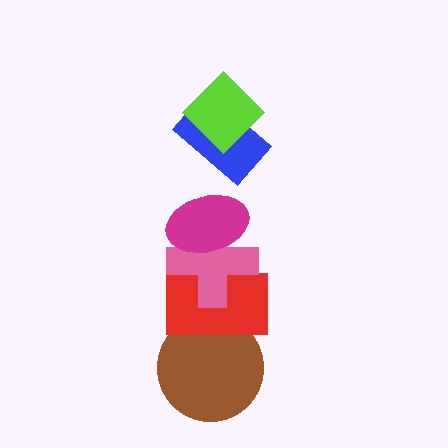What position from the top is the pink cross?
The pink cross is 4th from the top.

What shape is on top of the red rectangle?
The pink cross is on top of the red rectangle.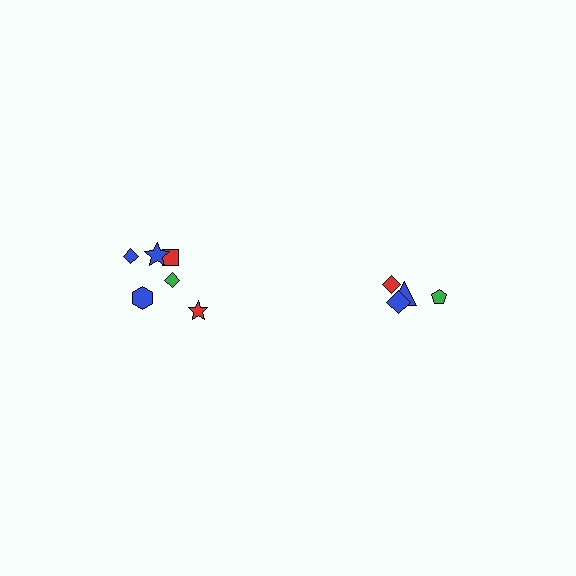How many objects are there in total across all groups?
There are 10 objects.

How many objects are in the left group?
There are 6 objects.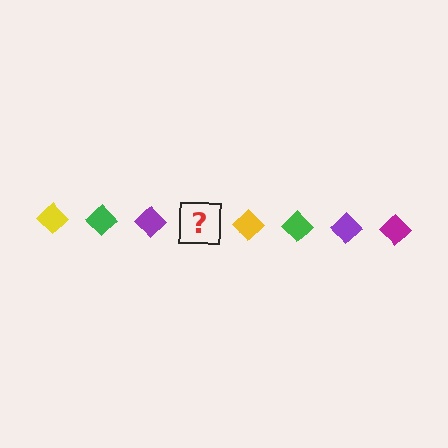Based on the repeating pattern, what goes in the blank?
The blank should be a magenta diamond.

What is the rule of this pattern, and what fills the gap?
The rule is that the pattern cycles through yellow, green, purple, magenta diamonds. The gap should be filled with a magenta diamond.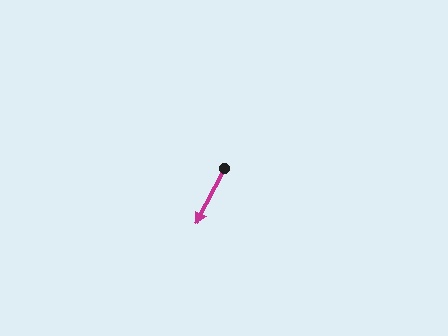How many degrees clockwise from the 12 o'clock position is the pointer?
Approximately 207 degrees.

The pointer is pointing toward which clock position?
Roughly 7 o'clock.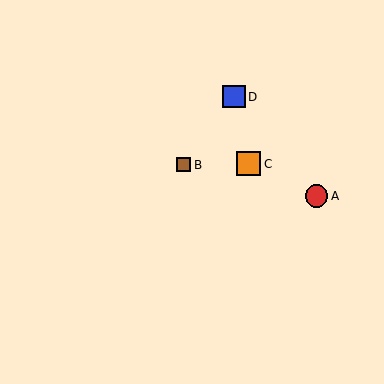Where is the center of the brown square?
The center of the brown square is at (183, 165).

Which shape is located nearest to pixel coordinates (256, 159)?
The orange square (labeled C) at (249, 164) is nearest to that location.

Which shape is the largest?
The orange square (labeled C) is the largest.